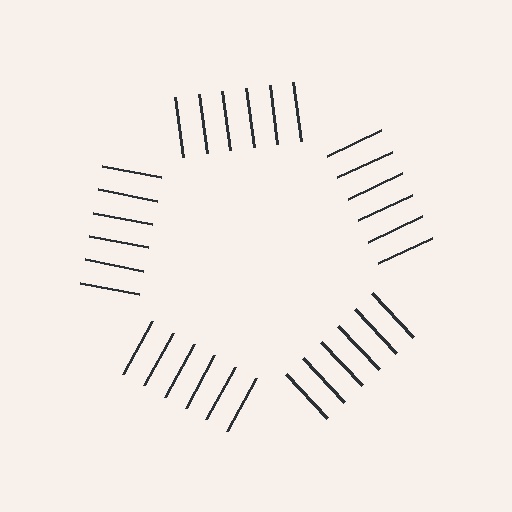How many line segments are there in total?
30 — 6 along each of the 5 edges.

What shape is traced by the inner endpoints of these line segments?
An illusory pentagon — the line segments terminate on its edges but no continuous stroke is drawn.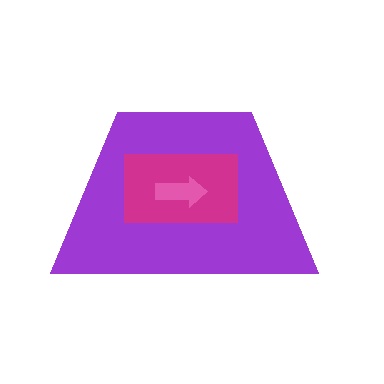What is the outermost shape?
The purple trapezoid.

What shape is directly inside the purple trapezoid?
The magenta rectangle.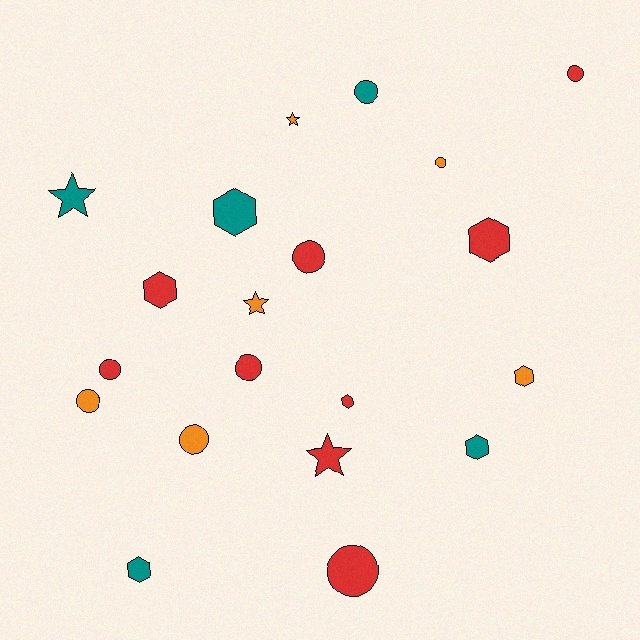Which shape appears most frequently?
Circle, with 9 objects.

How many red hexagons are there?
There are 3 red hexagons.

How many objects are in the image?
There are 20 objects.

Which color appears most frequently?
Red, with 9 objects.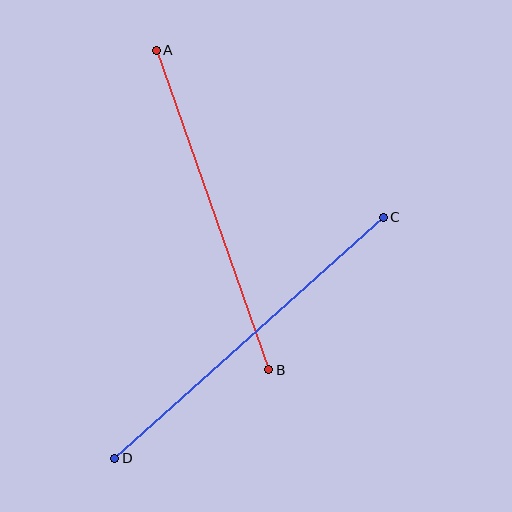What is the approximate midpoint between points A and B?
The midpoint is at approximately (212, 210) pixels.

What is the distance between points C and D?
The distance is approximately 360 pixels.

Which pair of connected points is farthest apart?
Points C and D are farthest apart.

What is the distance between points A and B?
The distance is approximately 339 pixels.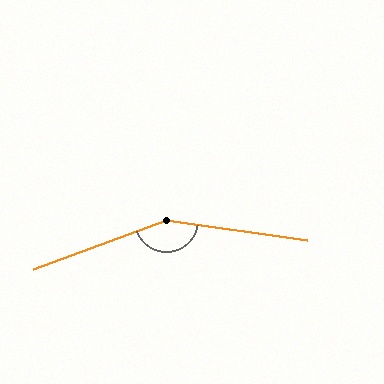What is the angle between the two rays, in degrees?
Approximately 152 degrees.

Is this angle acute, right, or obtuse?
It is obtuse.